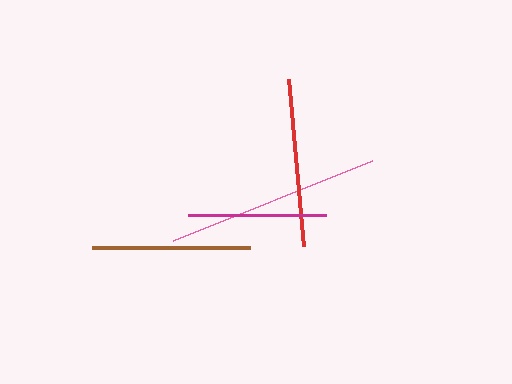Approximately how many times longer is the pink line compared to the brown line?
The pink line is approximately 1.4 times the length of the brown line.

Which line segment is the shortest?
The magenta line is the shortest at approximately 138 pixels.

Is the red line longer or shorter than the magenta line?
The red line is longer than the magenta line.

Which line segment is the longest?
The pink line is the longest at approximately 214 pixels.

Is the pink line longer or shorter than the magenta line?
The pink line is longer than the magenta line.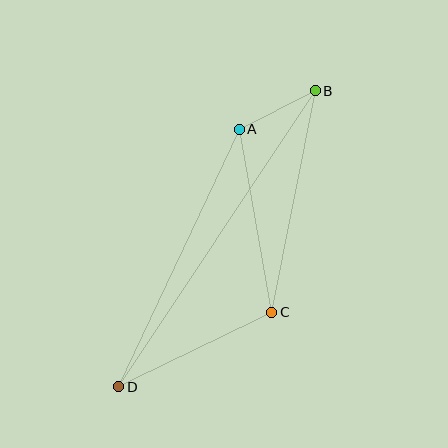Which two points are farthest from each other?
Points B and D are farthest from each other.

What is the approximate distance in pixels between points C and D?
The distance between C and D is approximately 170 pixels.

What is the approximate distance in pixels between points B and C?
The distance between B and C is approximately 226 pixels.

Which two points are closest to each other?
Points A and B are closest to each other.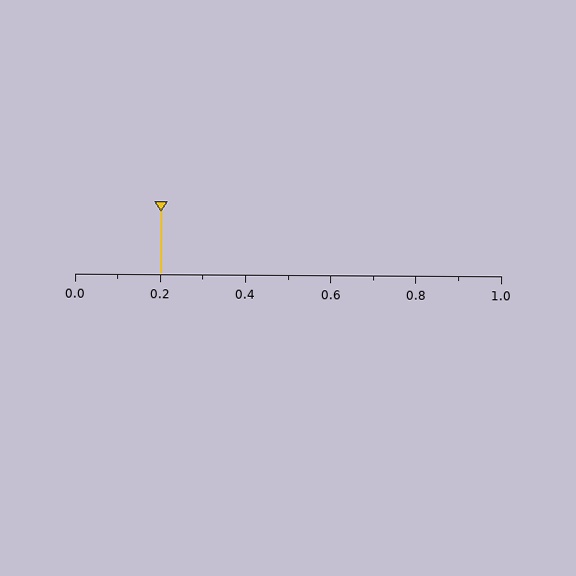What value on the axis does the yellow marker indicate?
The marker indicates approximately 0.2.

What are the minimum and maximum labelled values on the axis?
The axis runs from 0.0 to 1.0.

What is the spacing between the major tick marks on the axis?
The major ticks are spaced 0.2 apart.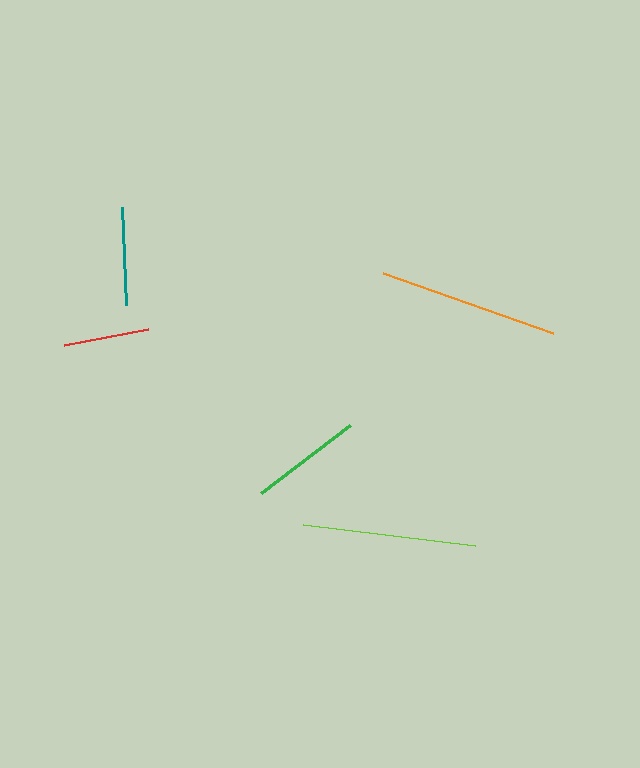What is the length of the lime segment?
The lime segment is approximately 173 pixels long.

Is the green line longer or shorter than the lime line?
The lime line is longer than the green line.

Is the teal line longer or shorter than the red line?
The teal line is longer than the red line.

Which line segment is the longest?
The orange line is the longest at approximately 180 pixels.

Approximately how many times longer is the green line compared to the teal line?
The green line is approximately 1.1 times the length of the teal line.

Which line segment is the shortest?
The red line is the shortest at approximately 86 pixels.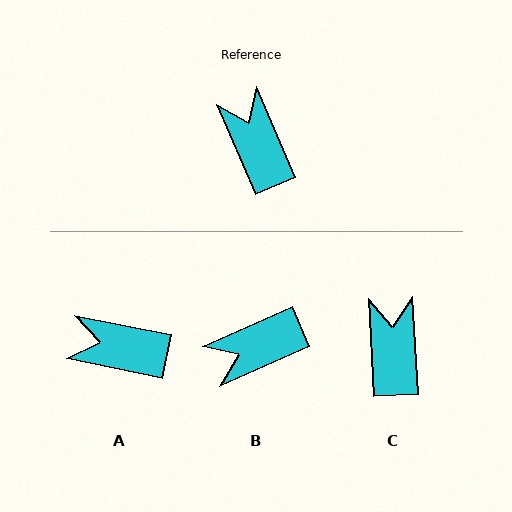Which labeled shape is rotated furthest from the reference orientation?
B, about 91 degrees away.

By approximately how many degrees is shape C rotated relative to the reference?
Approximately 20 degrees clockwise.